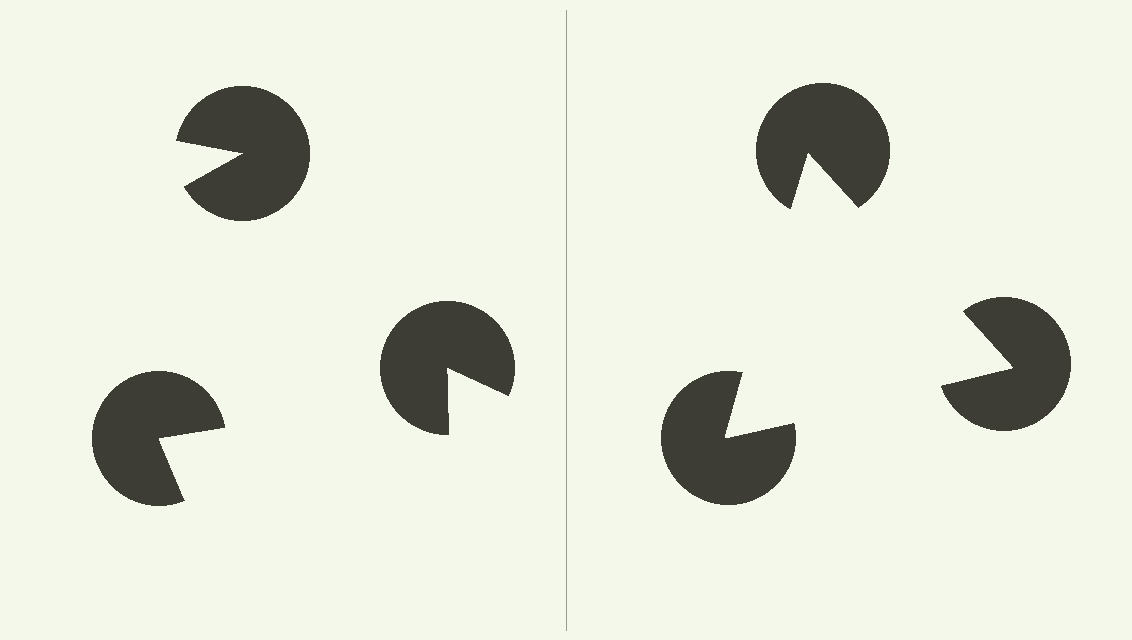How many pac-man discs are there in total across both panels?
6 — 3 on each side.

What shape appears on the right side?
An illusory triangle.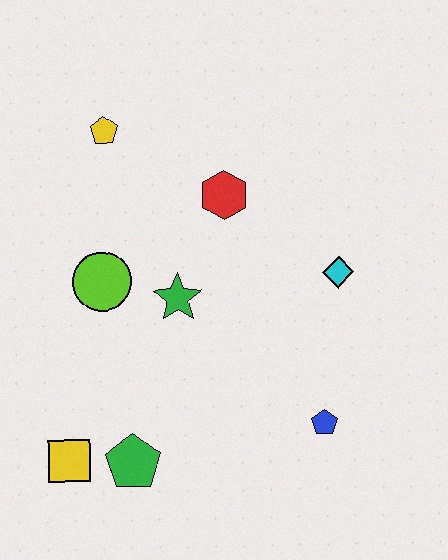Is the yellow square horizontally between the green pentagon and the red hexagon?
No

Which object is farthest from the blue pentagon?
The yellow pentagon is farthest from the blue pentagon.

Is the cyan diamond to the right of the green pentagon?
Yes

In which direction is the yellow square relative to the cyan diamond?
The yellow square is to the left of the cyan diamond.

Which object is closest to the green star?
The lime circle is closest to the green star.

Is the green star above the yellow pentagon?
No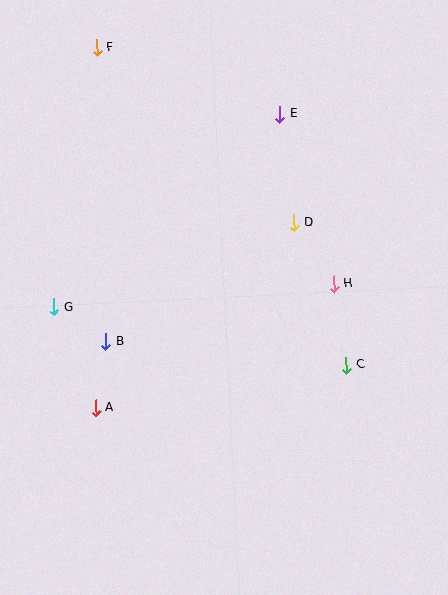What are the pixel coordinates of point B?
Point B is at (106, 342).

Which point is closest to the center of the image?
Point D at (294, 222) is closest to the center.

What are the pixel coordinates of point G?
Point G is at (54, 307).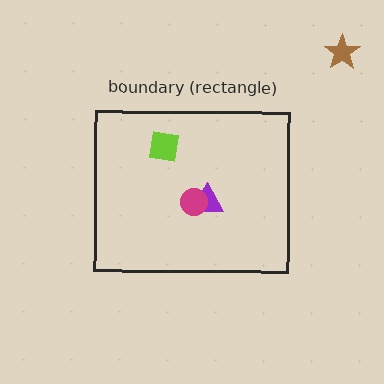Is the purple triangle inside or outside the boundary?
Inside.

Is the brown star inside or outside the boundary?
Outside.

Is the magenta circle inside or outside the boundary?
Inside.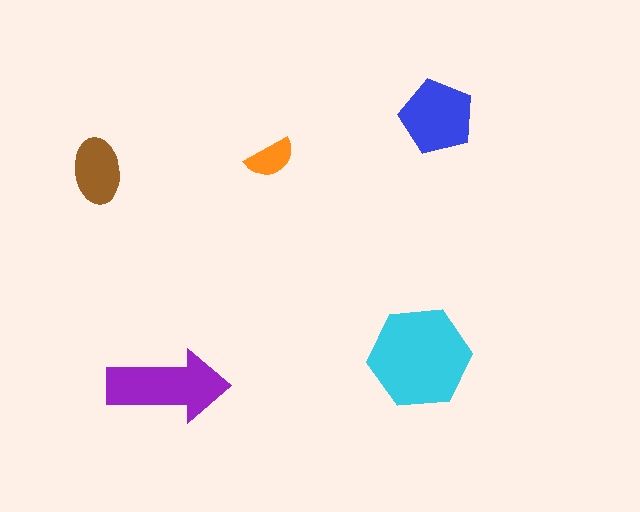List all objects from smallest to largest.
The orange semicircle, the brown ellipse, the blue pentagon, the purple arrow, the cyan hexagon.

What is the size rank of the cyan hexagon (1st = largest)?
1st.